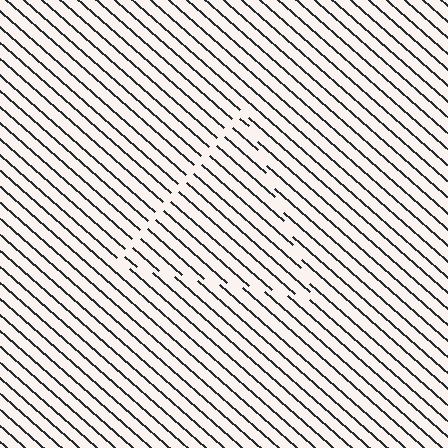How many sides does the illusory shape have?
3 sides — the line-ends trace a triangle.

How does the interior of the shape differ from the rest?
The interior of the shape contains the same grating, shifted by half a period — the contour is defined by the phase discontinuity where line-ends from the inner and outer gratings abut.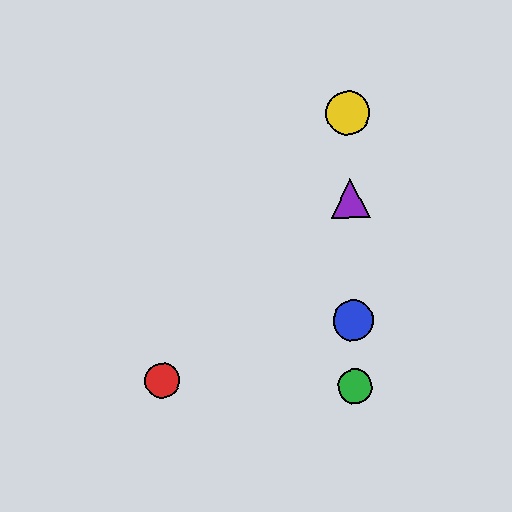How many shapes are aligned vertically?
4 shapes (the blue circle, the green circle, the yellow circle, the purple triangle) are aligned vertically.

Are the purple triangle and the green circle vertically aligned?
Yes, both are at x≈350.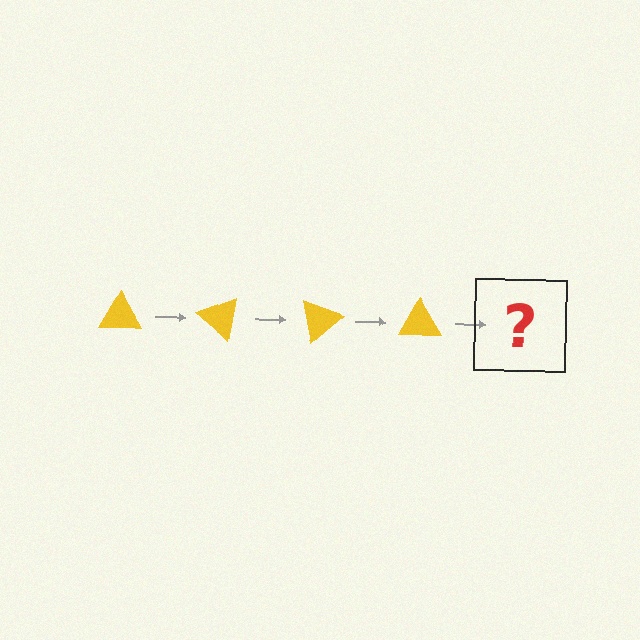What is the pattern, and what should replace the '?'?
The pattern is that the triangle rotates 40 degrees each step. The '?' should be a yellow triangle rotated 160 degrees.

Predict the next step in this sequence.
The next step is a yellow triangle rotated 160 degrees.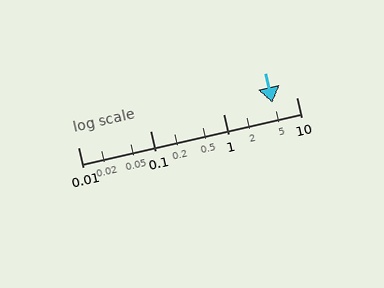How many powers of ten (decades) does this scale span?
The scale spans 3 decades, from 0.01 to 10.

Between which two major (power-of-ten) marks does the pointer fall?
The pointer is between 1 and 10.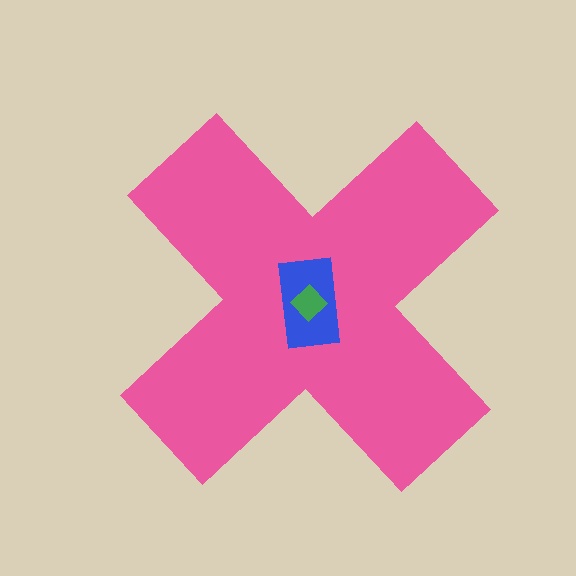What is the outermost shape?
The pink cross.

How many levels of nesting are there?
3.